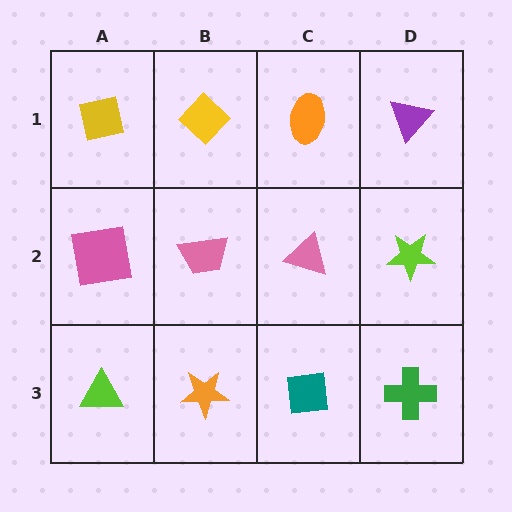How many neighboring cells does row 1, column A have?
2.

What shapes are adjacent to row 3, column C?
A pink triangle (row 2, column C), an orange star (row 3, column B), a green cross (row 3, column D).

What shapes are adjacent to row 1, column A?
A pink square (row 2, column A), a yellow diamond (row 1, column B).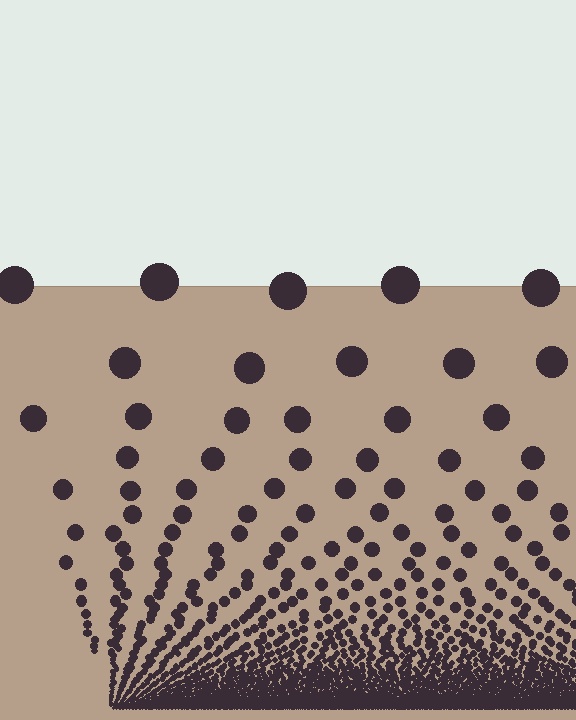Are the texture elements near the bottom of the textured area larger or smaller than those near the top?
Smaller. The gradient is inverted — elements near the bottom are smaller and denser.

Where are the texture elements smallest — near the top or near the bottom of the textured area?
Near the bottom.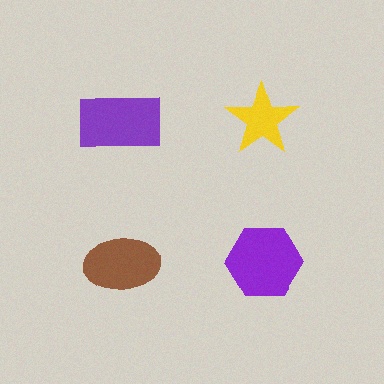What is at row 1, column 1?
A purple rectangle.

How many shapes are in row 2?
2 shapes.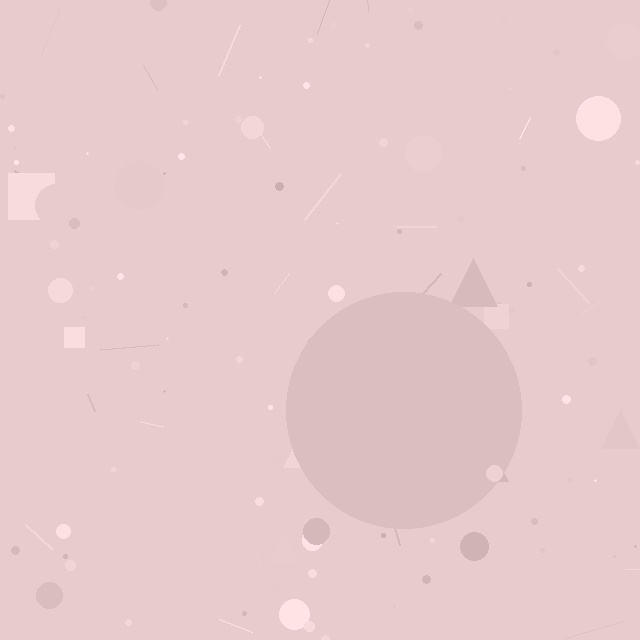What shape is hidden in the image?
A circle is hidden in the image.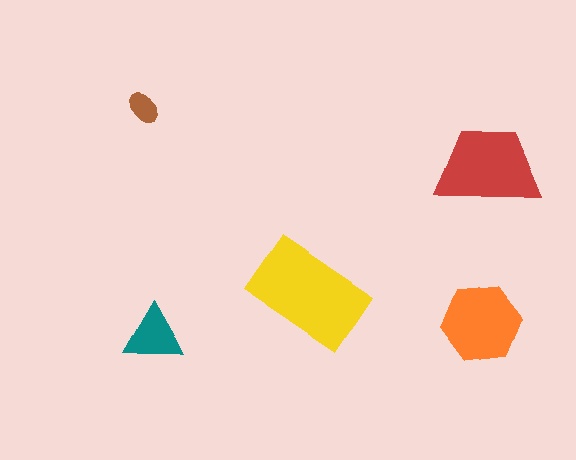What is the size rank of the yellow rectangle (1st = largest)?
1st.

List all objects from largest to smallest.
The yellow rectangle, the red trapezoid, the orange hexagon, the teal triangle, the brown ellipse.